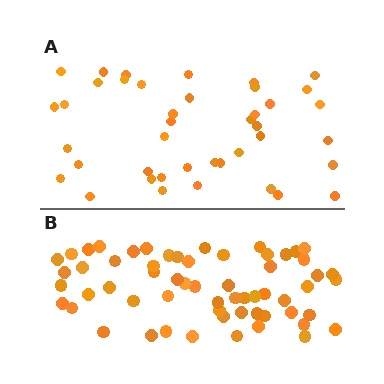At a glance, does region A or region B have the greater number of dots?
Region B (the bottom region) has more dots.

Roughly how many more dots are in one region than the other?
Region B has approximately 20 more dots than region A.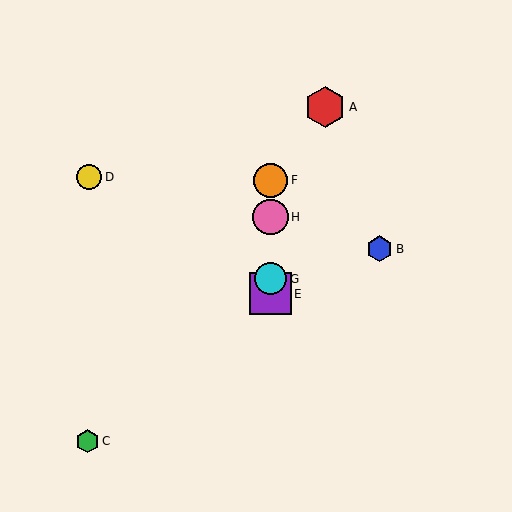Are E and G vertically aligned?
Yes, both are at x≈270.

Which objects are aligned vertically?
Objects E, F, G, H are aligned vertically.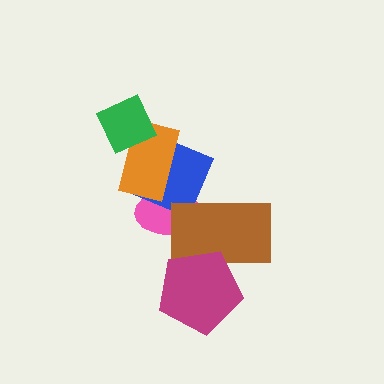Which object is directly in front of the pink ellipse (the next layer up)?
The blue square is directly in front of the pink ellipse.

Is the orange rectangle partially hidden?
Yes, it is partially covered by another shape.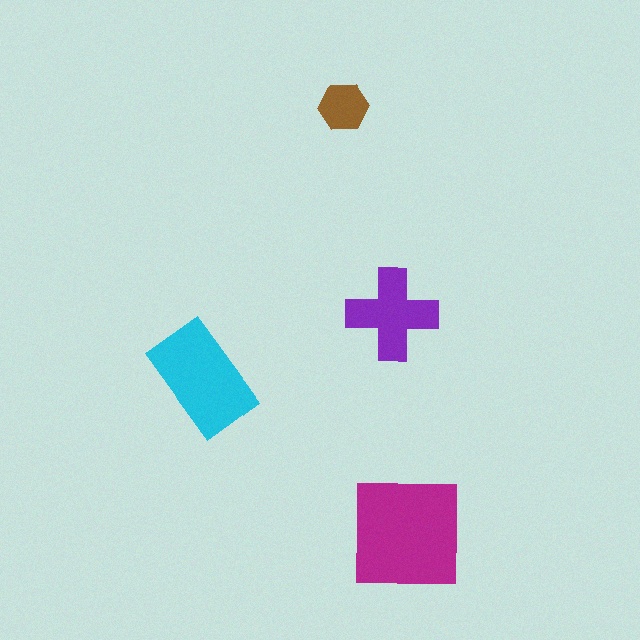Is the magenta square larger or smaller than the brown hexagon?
Larger.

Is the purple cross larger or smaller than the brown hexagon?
Larger.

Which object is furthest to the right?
The magenta square is rightmost.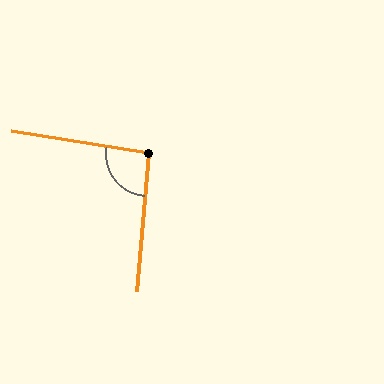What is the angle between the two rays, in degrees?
Approximately 94 degrees.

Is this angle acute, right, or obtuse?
It is approximately a right angle.